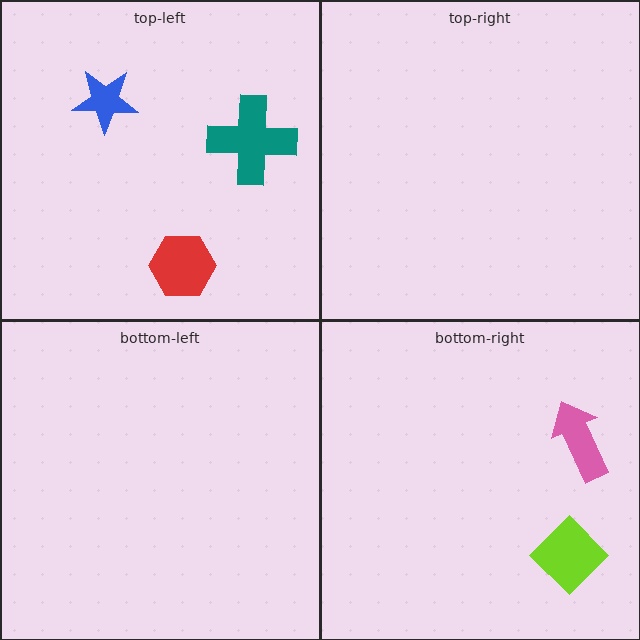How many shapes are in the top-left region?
3.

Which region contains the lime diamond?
The bottom-right region.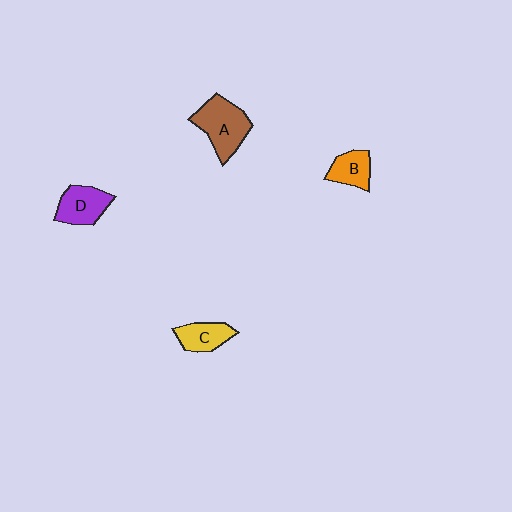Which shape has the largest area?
Shape A (brown).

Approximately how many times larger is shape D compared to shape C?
Approximately 1.2 times.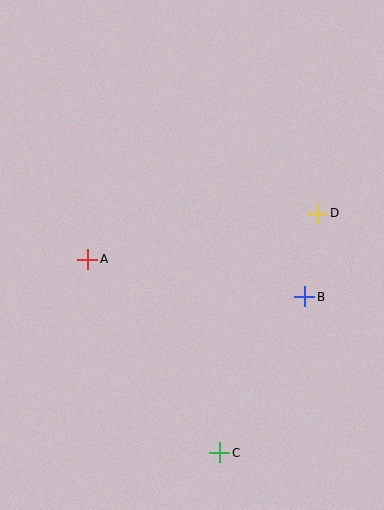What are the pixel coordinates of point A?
Point A is at (88, 259).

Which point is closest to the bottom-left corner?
Point C is closest to the bottom-left corner.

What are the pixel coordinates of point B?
Point B is at (305, 297).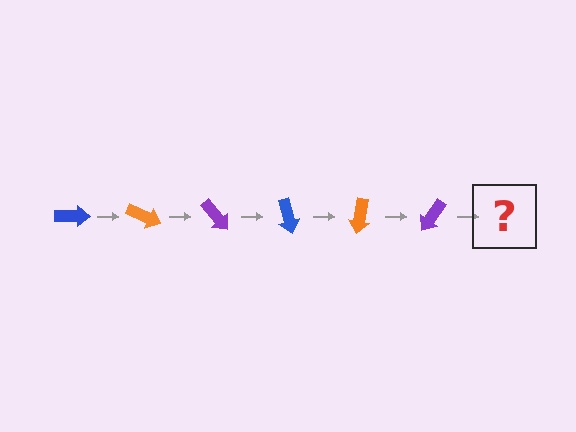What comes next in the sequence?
The next element should be a blue arrow, rotated 150 degrees from the start.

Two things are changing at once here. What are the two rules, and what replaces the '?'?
The two rules are that it rotates 25 degrees each step and the color cycles through blue, orange, and purple. The '?' should be a blue arrow, rotated 150 degrees from the start.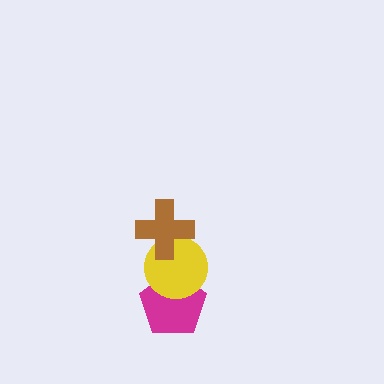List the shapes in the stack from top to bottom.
From top to bottom: the brown cross, the yellow circle, the magenta pentagon.